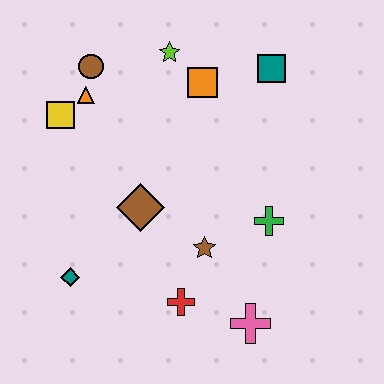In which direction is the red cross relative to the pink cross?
The red cross is to the left of the pink cross.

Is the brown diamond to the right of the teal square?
No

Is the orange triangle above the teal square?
No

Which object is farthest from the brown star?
The brown circle is farthest from the brown star.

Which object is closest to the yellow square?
The orange triangle is closest to the yellow square.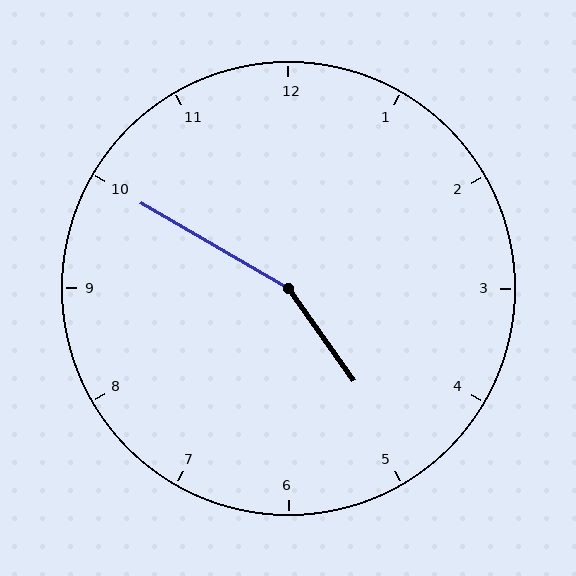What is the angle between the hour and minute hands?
Approximately 155 degrees.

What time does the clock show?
4:50.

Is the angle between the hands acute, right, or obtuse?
It is obtuse.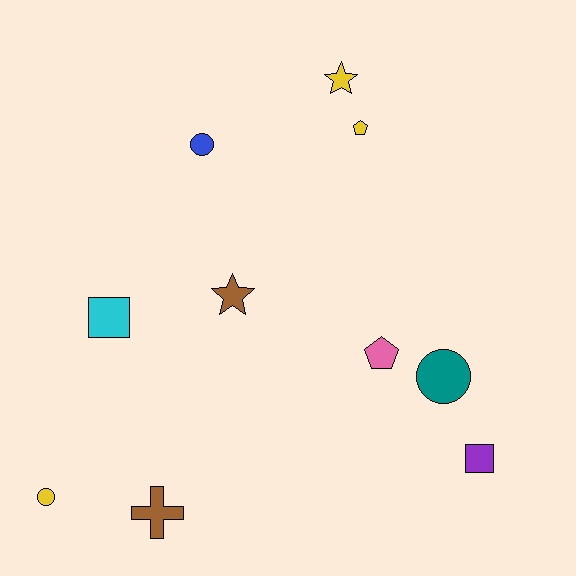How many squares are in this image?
There are 2 squares.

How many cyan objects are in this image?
There is 1 cyan object.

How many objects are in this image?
There are 10 objects.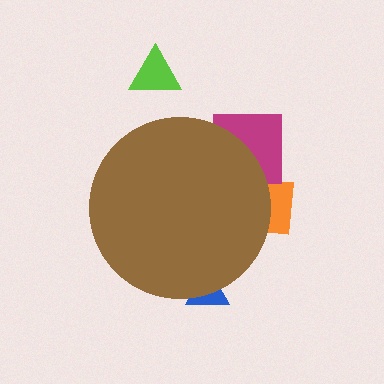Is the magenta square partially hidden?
Yes, the magenta square is partially hidden behind the brown circle.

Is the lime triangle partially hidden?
No, the lime triangle is fully visible.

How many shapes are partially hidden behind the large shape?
3 shapes are partially hidden.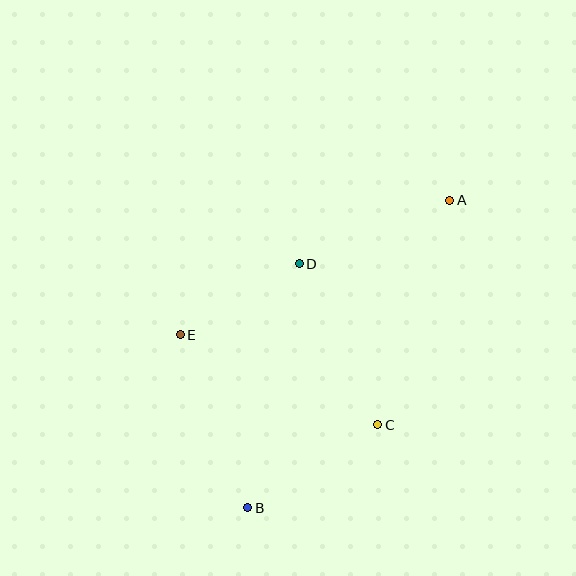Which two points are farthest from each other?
Points A and B are farthest from each other.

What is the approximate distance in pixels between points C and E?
The distance between C and E is approximately 217 pixels.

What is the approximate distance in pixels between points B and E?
The distance between B and E is approximately 186 pixels.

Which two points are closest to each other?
Points D and E are closest to each other.